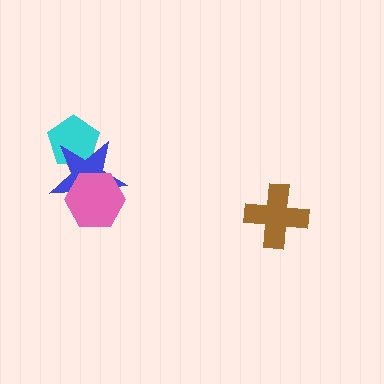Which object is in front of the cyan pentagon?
The blue star is in front of the cyan pentagon.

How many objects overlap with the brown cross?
0 objects overlap with the brown cross.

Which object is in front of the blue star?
The pink hexagon is in front of the blue star.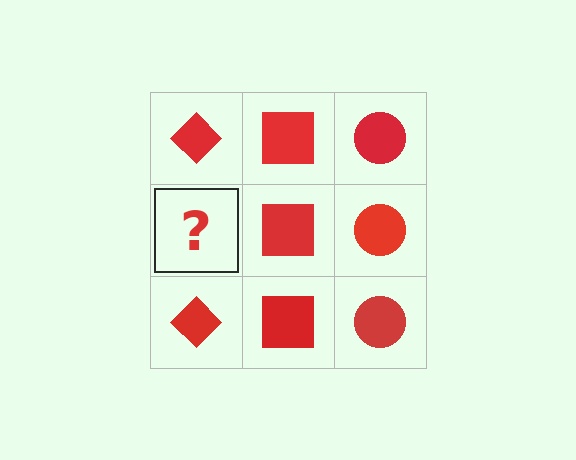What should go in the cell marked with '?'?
The missing cell should contain a red diamond.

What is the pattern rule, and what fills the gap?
The rule is that each column has a consistent shape. The gap should be filled with a red diamond.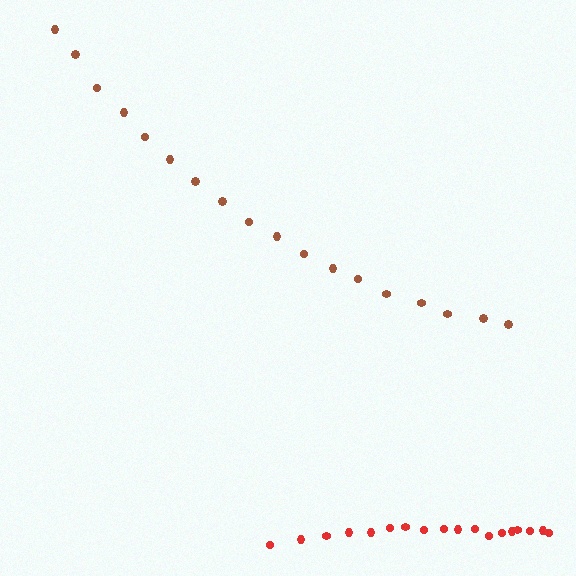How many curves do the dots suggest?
There are 2 distinct paths.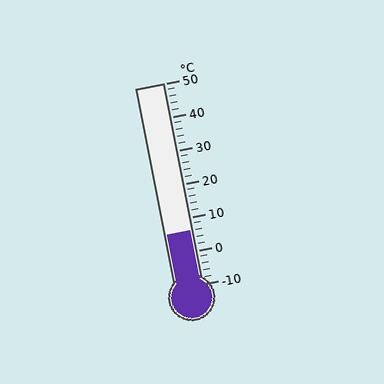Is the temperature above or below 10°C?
The temperature is below 10°C.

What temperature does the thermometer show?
The thermometer shows approximately 6°C.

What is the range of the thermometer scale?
The thermometer scale ranges from -10°C to 50°C.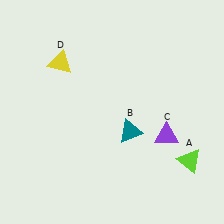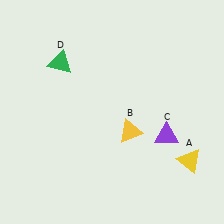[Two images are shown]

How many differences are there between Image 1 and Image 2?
There are 3 differences between the two images.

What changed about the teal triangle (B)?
In Image 1, B is teal. In Image 2, it changed to yellow.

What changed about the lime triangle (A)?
In Image 1, A is lime. In Image 2, it changed to yellow.